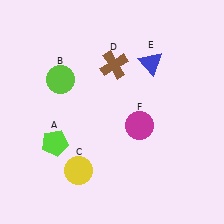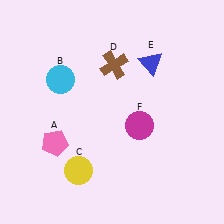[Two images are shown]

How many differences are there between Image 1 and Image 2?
There are 2 differences between the two images.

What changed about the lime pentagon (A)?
In Image 1, A is lime. In Image 2, it changed to pink.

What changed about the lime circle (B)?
In Image 1, B is lime. In Image 2, it changed to cyan.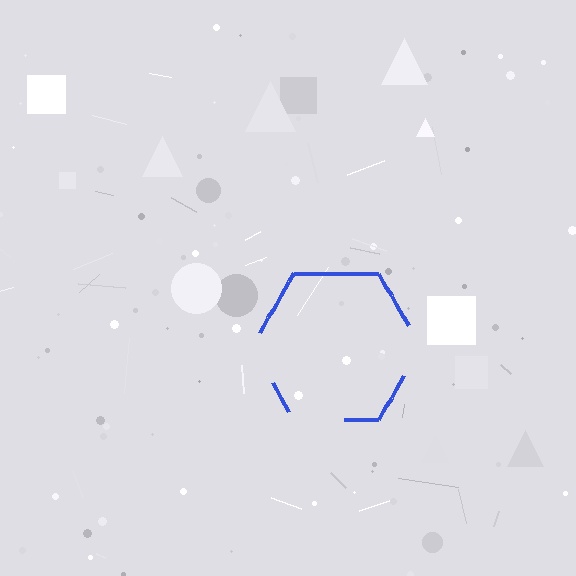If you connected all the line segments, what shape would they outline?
They would outline a hexagon.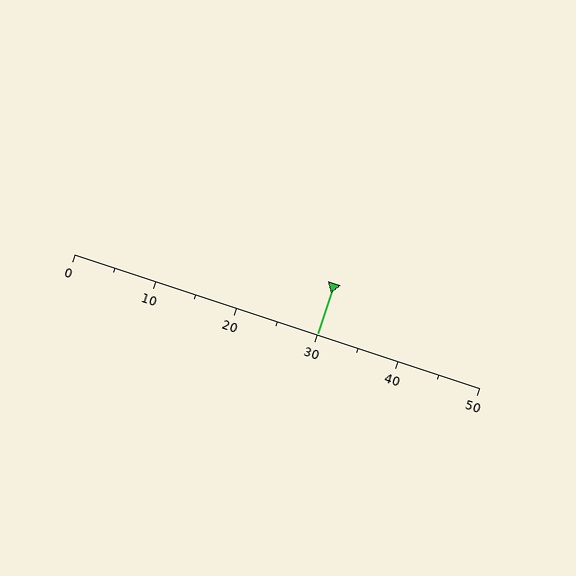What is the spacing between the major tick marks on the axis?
The major ticks are spaced 10 apart.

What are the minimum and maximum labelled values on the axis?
The axis runs from 0 to 50.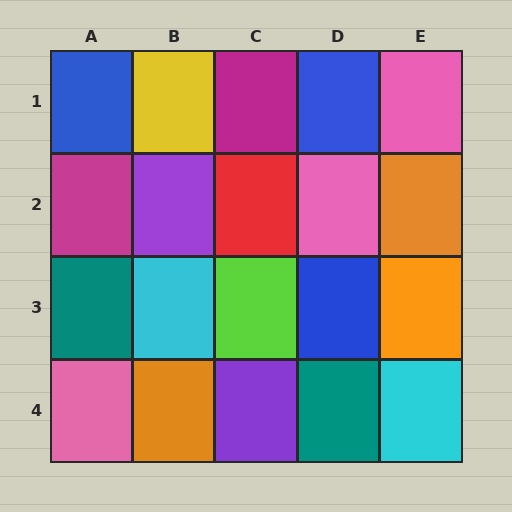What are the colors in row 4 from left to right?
Pink, orange, purple, teal, cyan.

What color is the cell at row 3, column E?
Orange.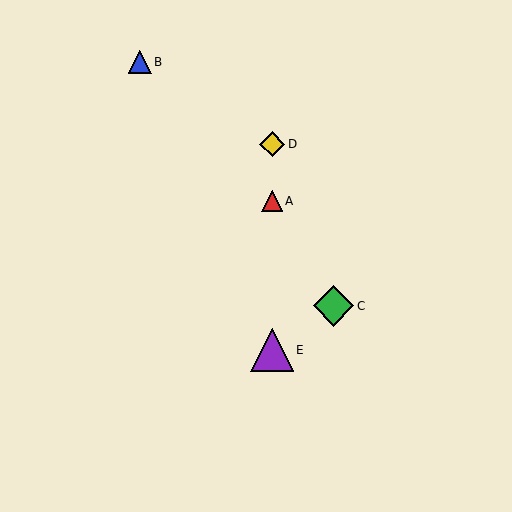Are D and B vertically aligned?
No, D is at x≈272 and B is at x≈140.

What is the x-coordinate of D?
Object D is at x≈272.